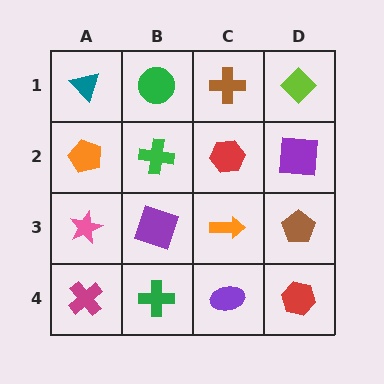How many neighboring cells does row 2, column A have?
3.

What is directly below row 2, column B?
A purple square.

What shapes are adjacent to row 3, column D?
A purple square (row 2, column D), a red hexagon (row 4, column D), an orange arrow (row 3, column C).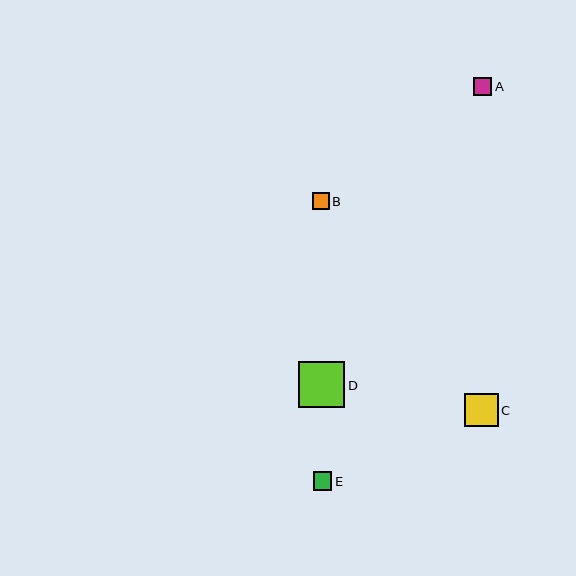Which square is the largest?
Square D is the largest with a size of approximately 46 pixels.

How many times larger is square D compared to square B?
Square D is approximately 2.7 times the size of square B.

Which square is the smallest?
Square B is the smallest with a size of approximately 17 pixels.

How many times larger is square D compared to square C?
Square D is approximately 1.4 times the size of square C.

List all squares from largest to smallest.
From largest to smallest: D, C, E, A, B.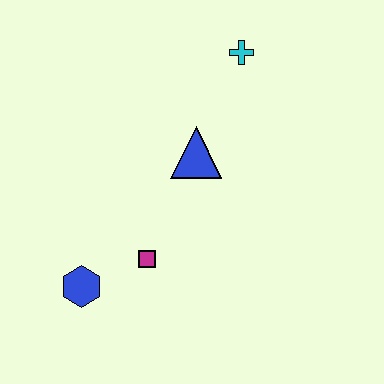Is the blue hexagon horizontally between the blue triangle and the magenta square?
No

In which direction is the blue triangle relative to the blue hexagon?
The blue triangle is above the blue hexagon.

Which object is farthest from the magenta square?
The cyan cross is farthest from the magenta square.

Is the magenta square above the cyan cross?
No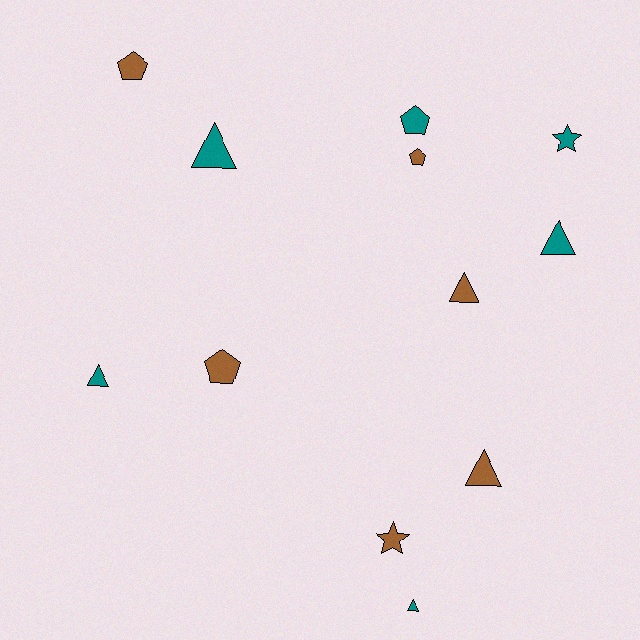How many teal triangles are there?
There are 4 teal triangles.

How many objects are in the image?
There are 12 objects.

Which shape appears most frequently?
Triangle, with 6 objects.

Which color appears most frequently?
Teal, with 6 objects.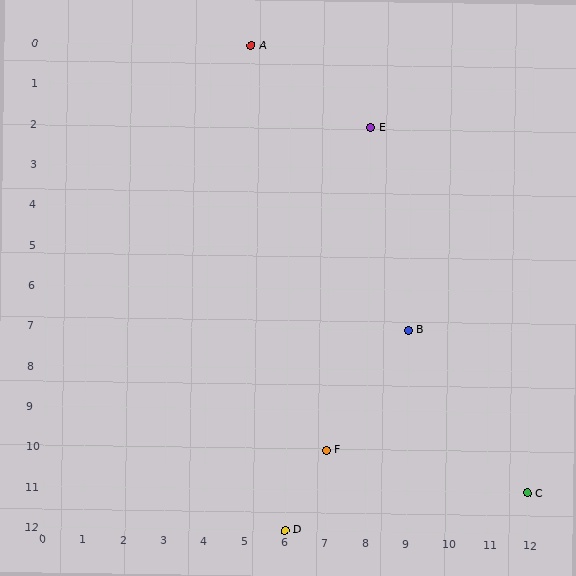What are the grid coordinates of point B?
Point B is at grid coordinates (9, 7).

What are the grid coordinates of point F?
Point F is at grid coordinates (7, 10).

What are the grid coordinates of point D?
Point D is at grid coordinates (6, 12).